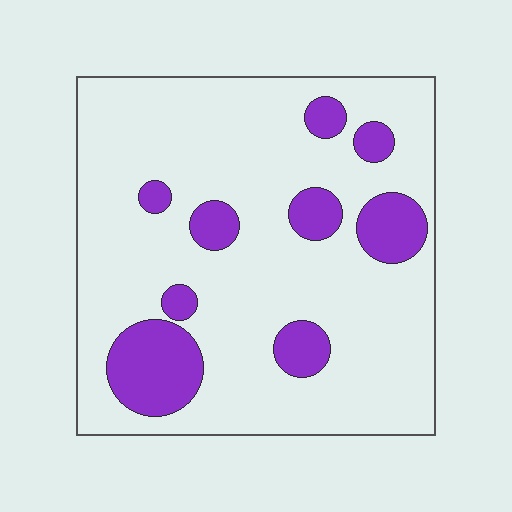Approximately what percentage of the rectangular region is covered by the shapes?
Approximately 20%.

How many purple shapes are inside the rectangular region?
9.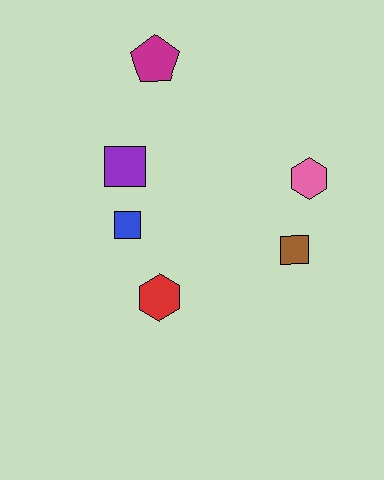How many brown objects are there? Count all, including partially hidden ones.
There is 1 brown object.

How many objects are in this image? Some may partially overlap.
There are 6 objects.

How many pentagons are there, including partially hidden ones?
There is 1 pentagon.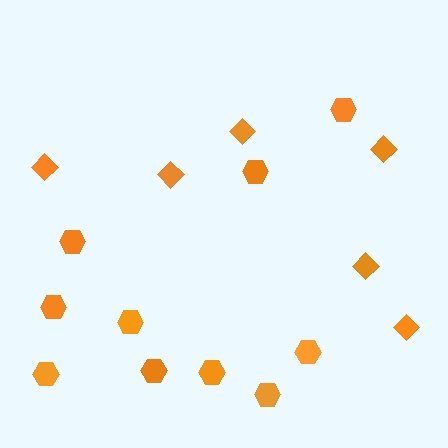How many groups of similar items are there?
There are 2 groups: one group of diamonds (6) and one group of hexagons (10).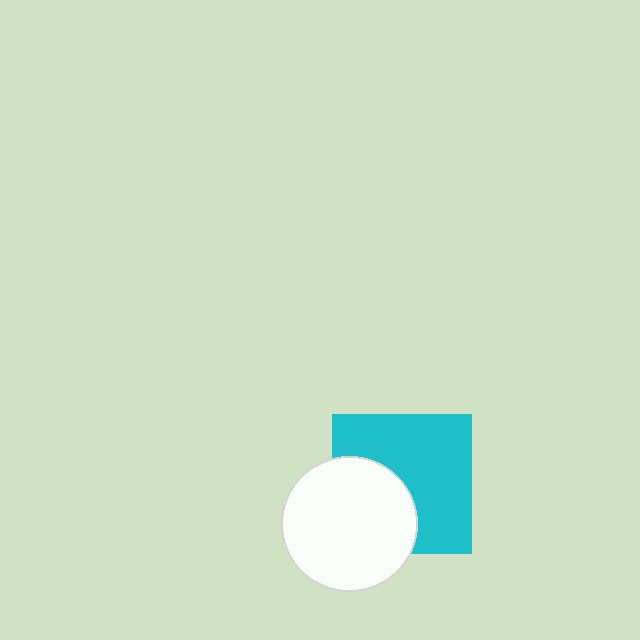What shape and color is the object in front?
The object in front is a white circle.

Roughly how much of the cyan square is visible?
About half of it is visible (roughly 63%).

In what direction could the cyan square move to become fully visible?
The cyan square could move toward the upper-right. That would shift it out from behind the white circle entirely.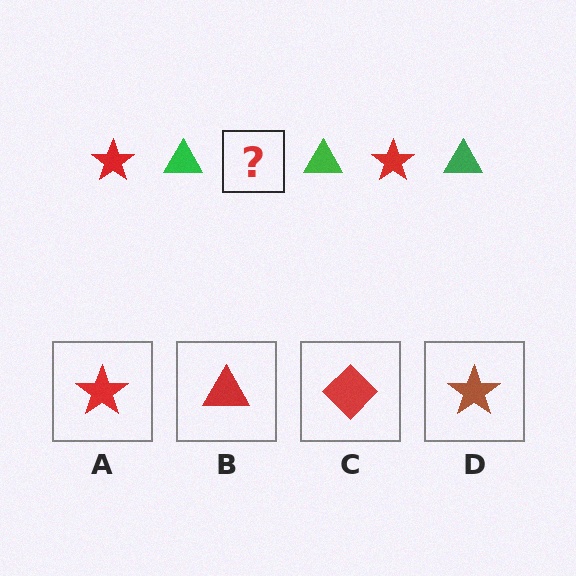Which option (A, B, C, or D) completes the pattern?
A.